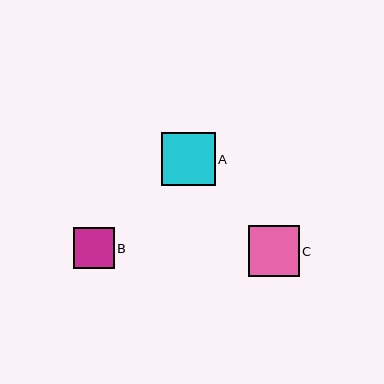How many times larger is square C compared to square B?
Square C is approximately 1.2 times the size of square B.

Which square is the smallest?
Square B is the smallest with a size of approximately 41 pixels.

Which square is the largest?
Square A is the largest with a size of approximately 54 pixels.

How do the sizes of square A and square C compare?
Square A and square C are approximately the same size.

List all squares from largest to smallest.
From largest to smallest: A, C, B.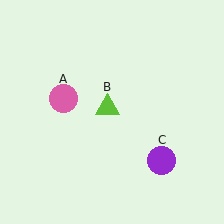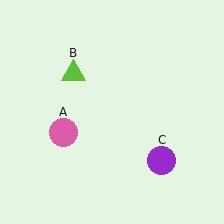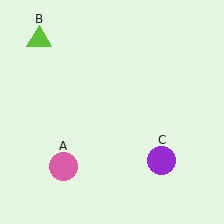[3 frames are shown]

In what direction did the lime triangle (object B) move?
The lime triangle (object B) moved up and to the left.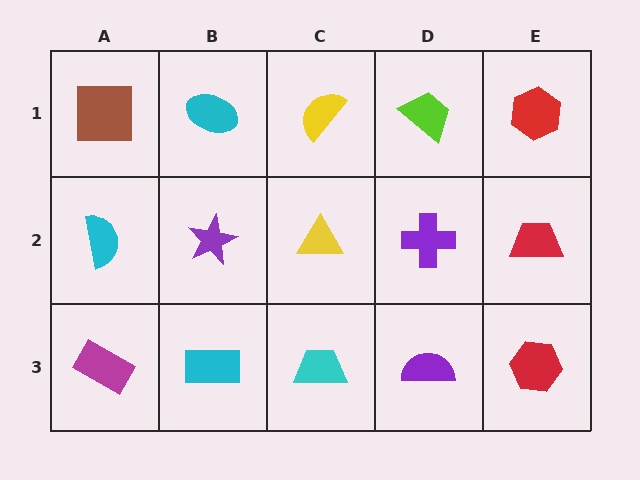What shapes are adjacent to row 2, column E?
A red hexagon (row 1, column E), a red hexagon (row 3, column E), a purple cross (row 2, column D).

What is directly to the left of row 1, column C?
A cyan ellipse.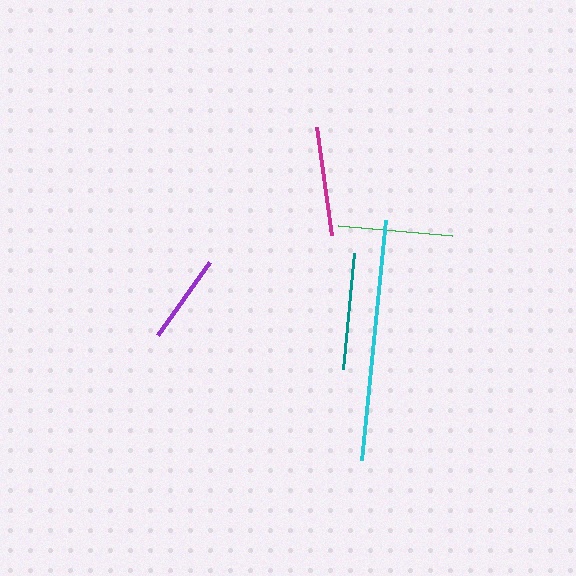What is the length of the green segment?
The green segment is approximately 115 pixels long.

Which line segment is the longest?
The cyan line is the longest at approximately 242 pixels.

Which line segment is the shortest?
The purple line is the shortest at approximately 89 pixels.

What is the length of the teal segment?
The teal segment is approximately 116 pixels long.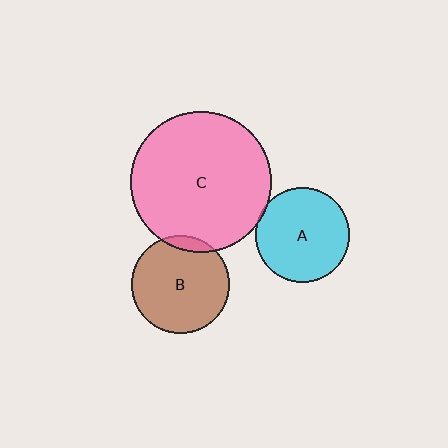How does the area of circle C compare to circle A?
Approximately 2.2 times.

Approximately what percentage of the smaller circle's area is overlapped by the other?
Approximately 10%.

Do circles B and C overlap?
Yes.